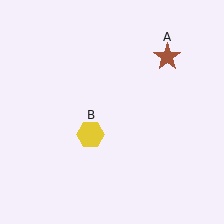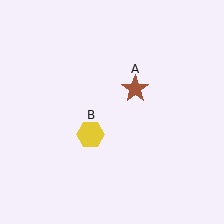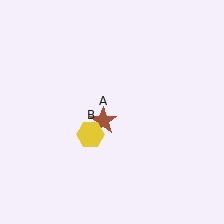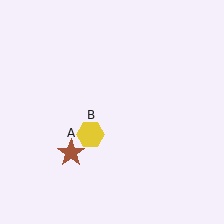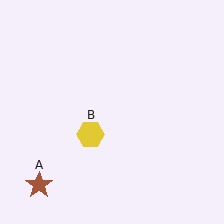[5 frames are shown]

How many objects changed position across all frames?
1 object changed position: brown star (object A).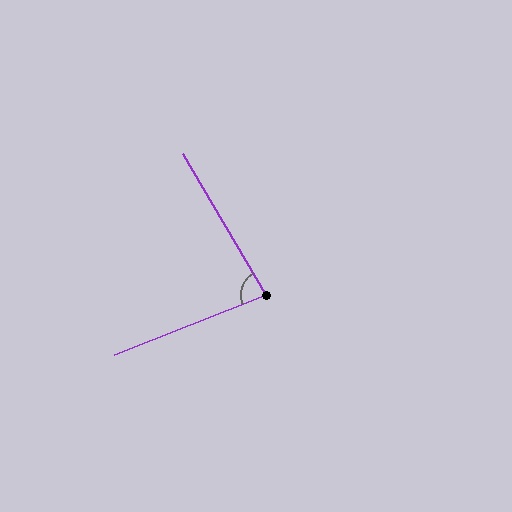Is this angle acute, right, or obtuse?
It is acute.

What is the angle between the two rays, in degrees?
Approximately 81 degrees.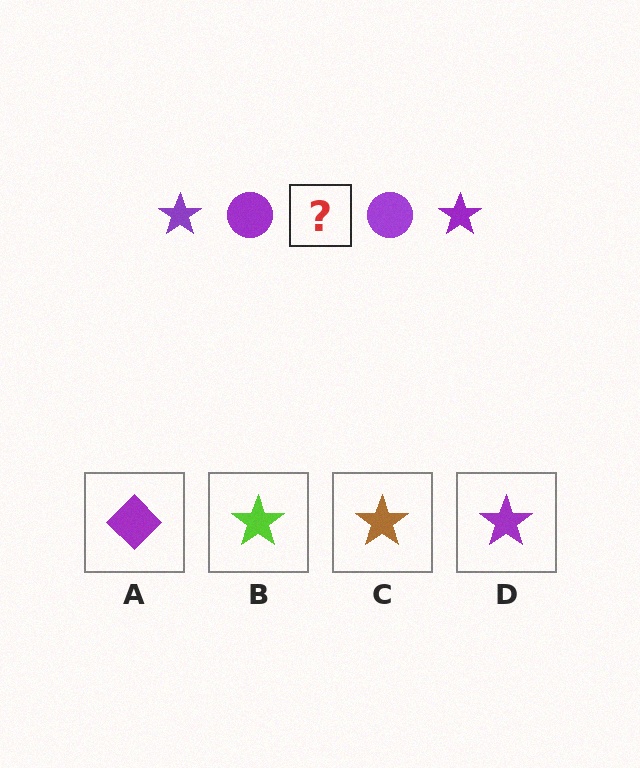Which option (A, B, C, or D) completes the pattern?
D.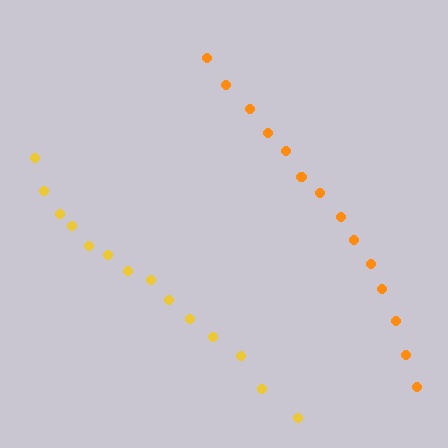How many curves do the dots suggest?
There are 2 distinct paths.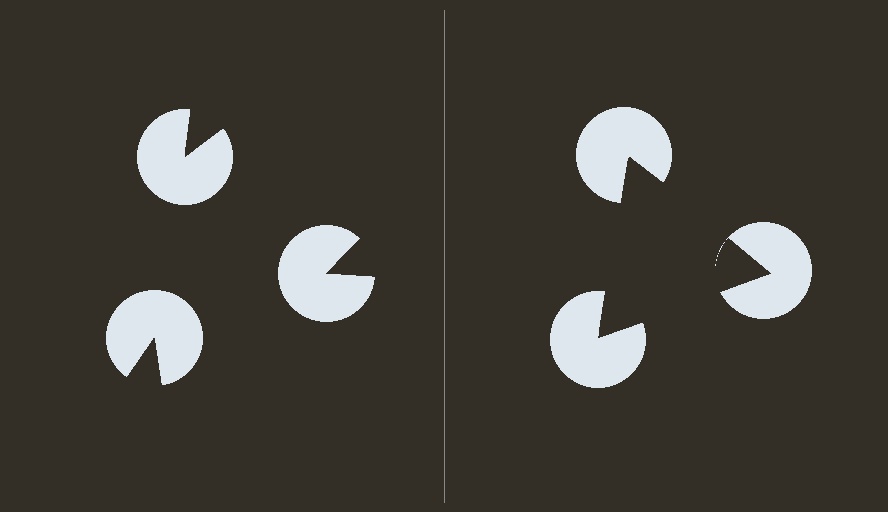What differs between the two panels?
The pac-man discs are positioned identically on both sides; only the wedge orientations differ. On the right they align to a triangle; on the left they are misaligned.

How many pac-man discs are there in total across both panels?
6 — 3 on each side.